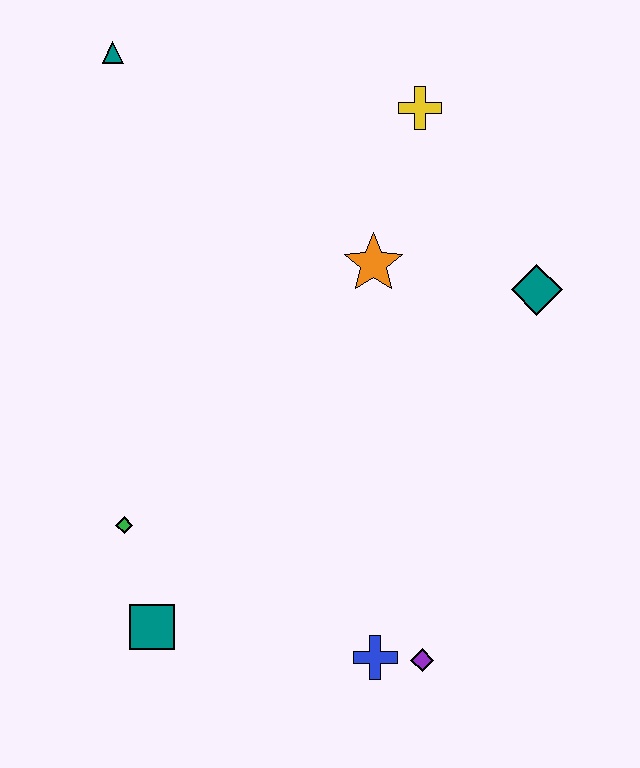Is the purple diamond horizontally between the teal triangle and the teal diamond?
Yes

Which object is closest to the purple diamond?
The blue cross is closest to the purple diamond.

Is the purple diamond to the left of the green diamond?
No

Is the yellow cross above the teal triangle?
No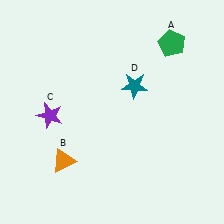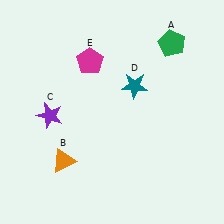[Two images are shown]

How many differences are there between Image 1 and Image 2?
There is 1 difference between the two images.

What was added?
A magenta pentagon (E) was added in Image 2.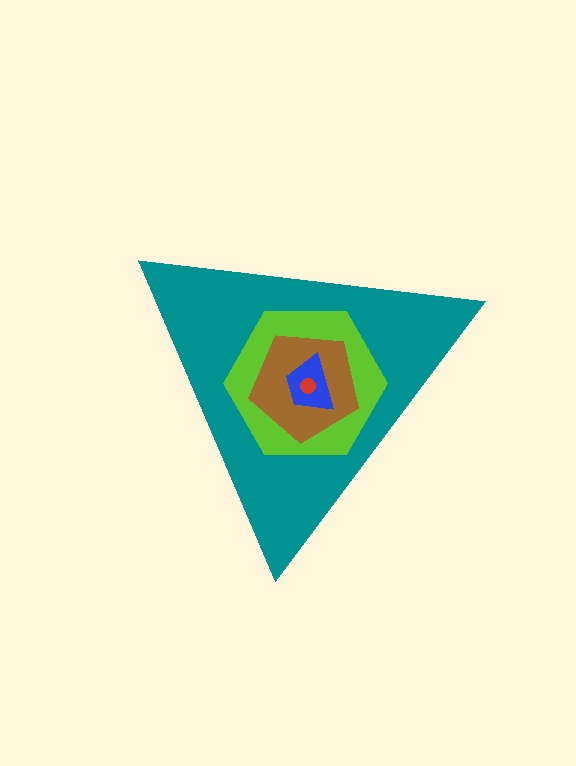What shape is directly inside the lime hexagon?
The brown pentagon.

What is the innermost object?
The red circle.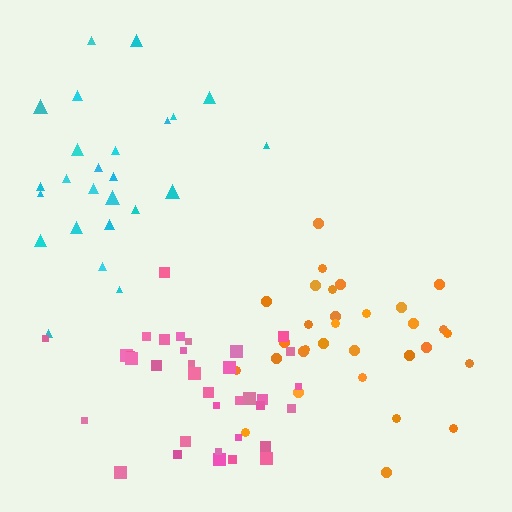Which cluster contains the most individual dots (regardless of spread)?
Pink (35).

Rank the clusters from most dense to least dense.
pink, orange, cyan.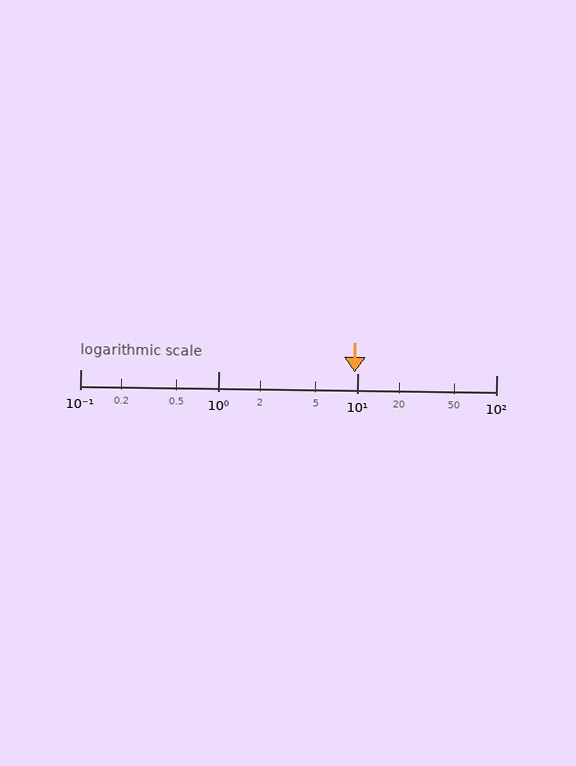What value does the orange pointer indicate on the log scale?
The pointer indicates approximately 9.5.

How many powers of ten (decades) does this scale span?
The scale spans 3 decades, from 0.1 to 100.